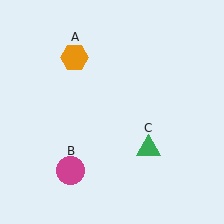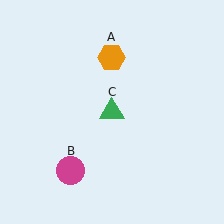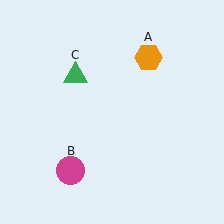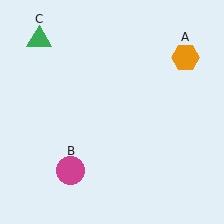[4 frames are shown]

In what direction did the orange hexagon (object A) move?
The orange hexagon (object A) moved right.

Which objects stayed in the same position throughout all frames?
Magenta circle (object B) remained stationary.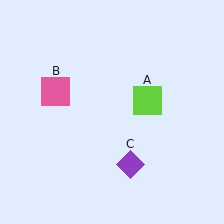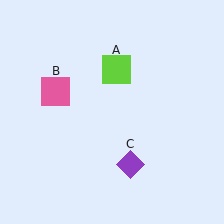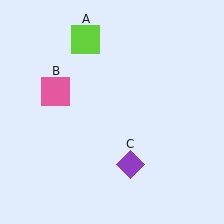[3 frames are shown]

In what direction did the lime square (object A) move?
The lime square (object A) moved up and to the left.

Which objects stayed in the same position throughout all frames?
Pink square (object B) and purple diamond (object C) remained stationary.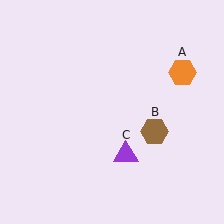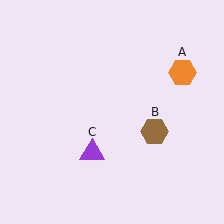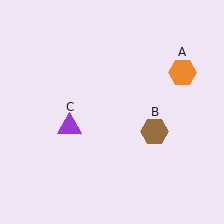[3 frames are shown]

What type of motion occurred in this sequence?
The purple triangle (object C) rotated clockwise around the center of the scene.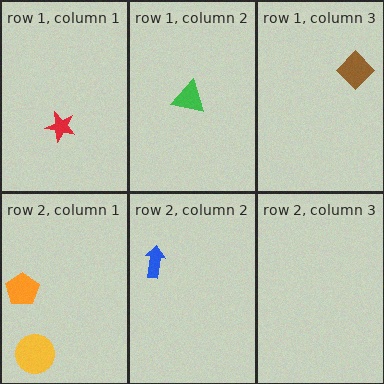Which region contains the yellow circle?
The row 2, column 1 region.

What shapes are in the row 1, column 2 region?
The green triangle.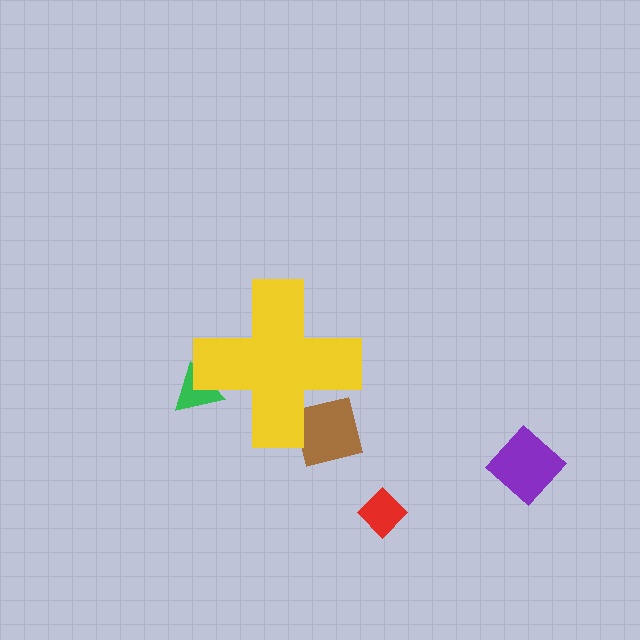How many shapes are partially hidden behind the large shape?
2 shapes are partially hidden.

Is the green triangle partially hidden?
Yes, the green triangle is partially hidden behind the yellow cross.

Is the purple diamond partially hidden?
No, the purple diamond is fully visible.